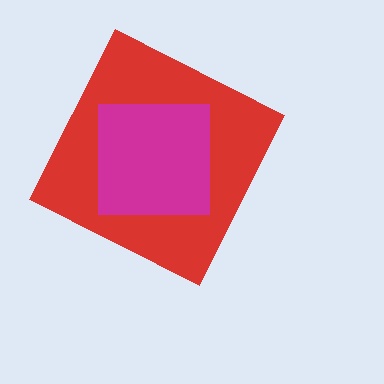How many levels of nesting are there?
2.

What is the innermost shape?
The magenta square.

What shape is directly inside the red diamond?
The magenta square.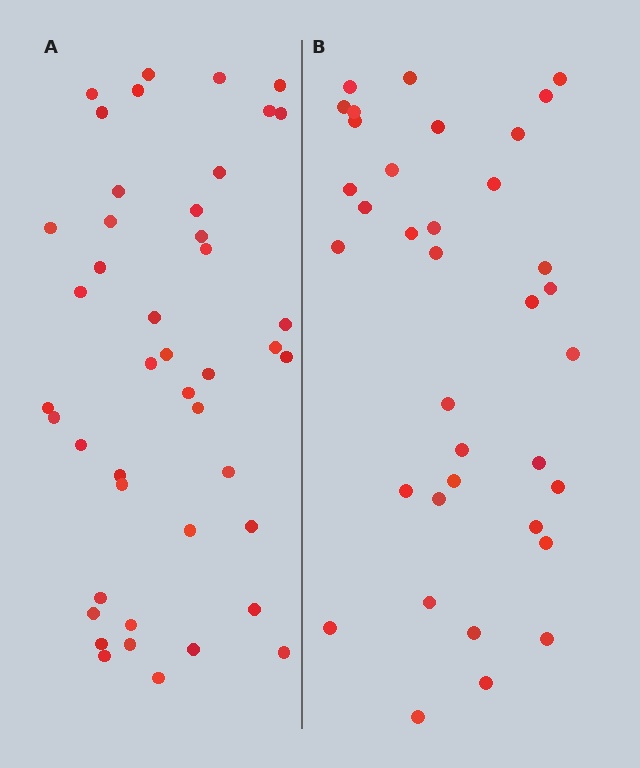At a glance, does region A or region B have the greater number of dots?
Region A (the left region) has more dots.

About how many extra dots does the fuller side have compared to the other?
Region A has roughly 8 or so more dots than region B.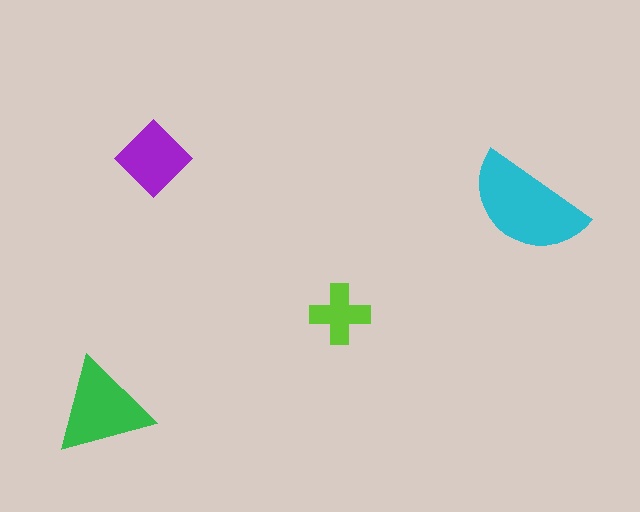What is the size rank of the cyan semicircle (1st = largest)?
1st.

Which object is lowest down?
The green triangle is bottommost.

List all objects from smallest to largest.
The lime cross, the purple diamond, the green triangle, the cyan semicircle.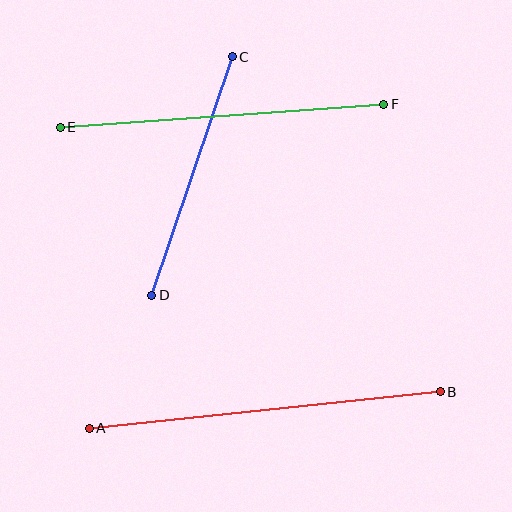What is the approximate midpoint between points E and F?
The midpoint is at approximately (222, 116) pixels.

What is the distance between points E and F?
The distance is approximately 324 pixels.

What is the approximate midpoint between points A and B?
The midpoint is at approximately (265, 410) pixels.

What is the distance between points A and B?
The distance is approximately 353 pixels.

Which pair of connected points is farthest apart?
Points A and B are farthest apart.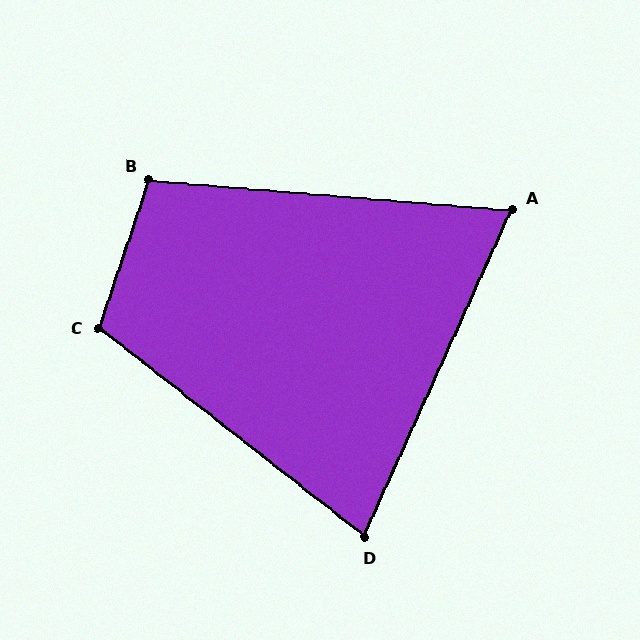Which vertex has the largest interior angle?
C, at approximately 110 degrees.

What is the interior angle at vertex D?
Approximately 76 degrees (acute).